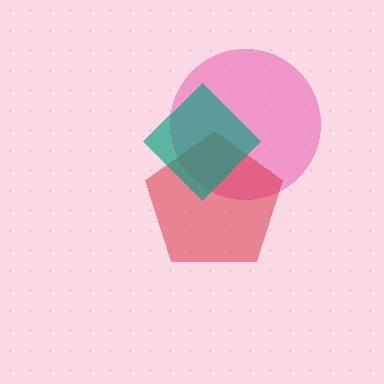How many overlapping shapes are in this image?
There are 3 overlapping shapes in the image.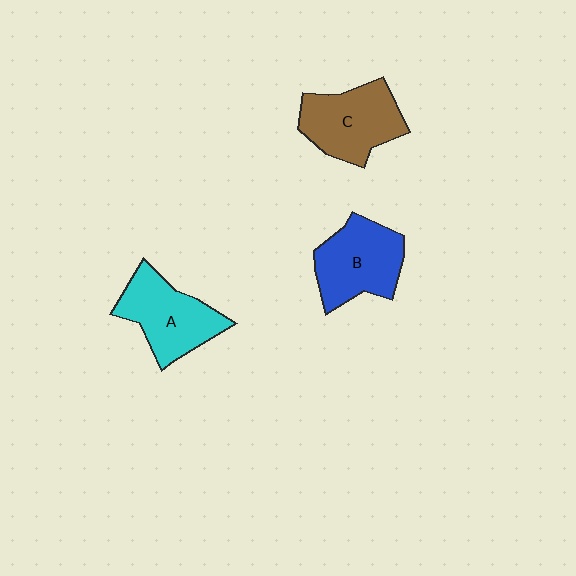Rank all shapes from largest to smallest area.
From largest to smallest: C (brown), B (blue), A (cyan).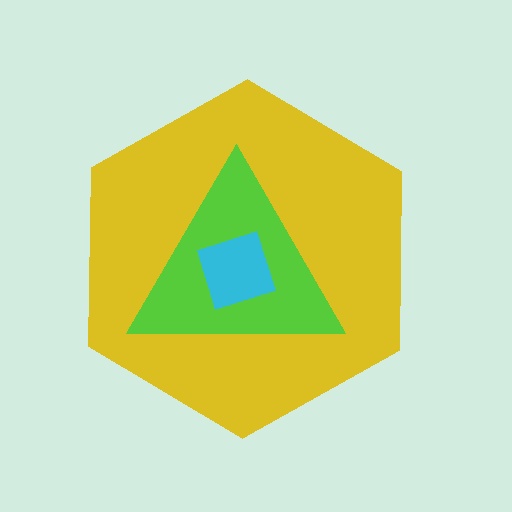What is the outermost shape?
The yellow hexagon.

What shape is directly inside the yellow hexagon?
The lime triangle.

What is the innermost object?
The cyan square.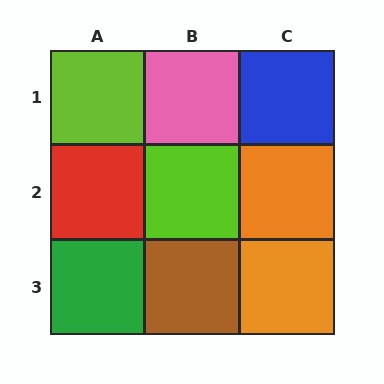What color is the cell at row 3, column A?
Green.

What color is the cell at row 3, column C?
Orange.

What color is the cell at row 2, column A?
Red.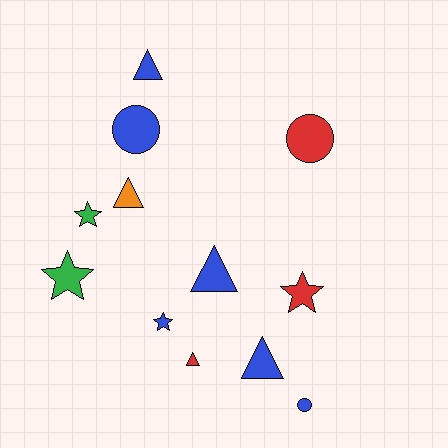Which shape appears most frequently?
Triangle, with 5 objects.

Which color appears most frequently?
Blue, with 6 objects.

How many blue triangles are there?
There are 3 blue triangles.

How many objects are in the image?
There are 12 objects.